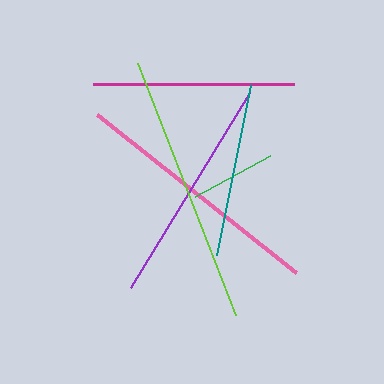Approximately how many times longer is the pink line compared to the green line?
The pink line is approximately 3.0 times the length of the green line.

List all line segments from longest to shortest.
From longest to shortest: lime, pink, purple, magenta, teal, green.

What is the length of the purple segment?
The purple segment is approximately 228 pixels long.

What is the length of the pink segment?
The pink segment is approximately 254 pixels long.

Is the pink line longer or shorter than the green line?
The pink line is longer than the green line.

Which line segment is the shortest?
The green line is the shortest at approximately 86 pixels.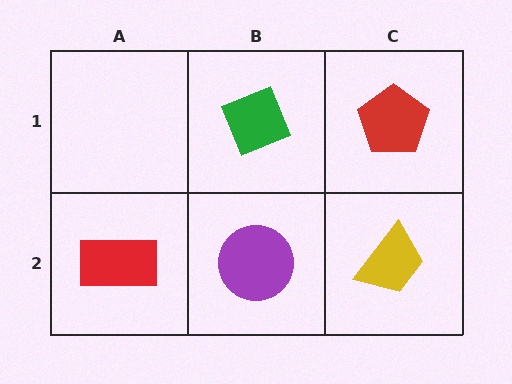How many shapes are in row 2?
3 shapes.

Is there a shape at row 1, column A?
No, that cell is empty.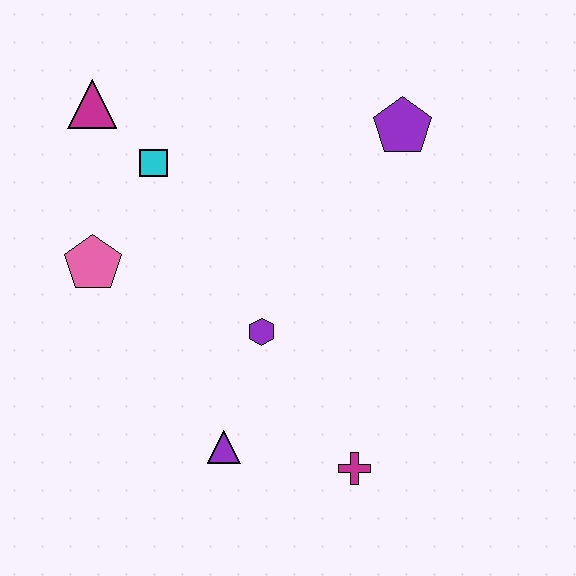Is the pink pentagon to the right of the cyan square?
No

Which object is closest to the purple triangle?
The purple hexagon is closest to the purple triangle.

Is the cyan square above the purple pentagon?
No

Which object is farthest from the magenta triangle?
The magenta cross is farthest from the magenta triangle.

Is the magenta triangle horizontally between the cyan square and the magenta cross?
No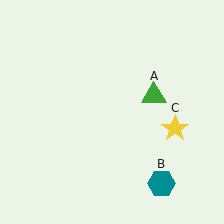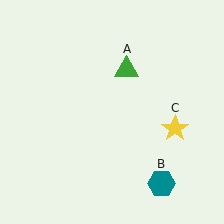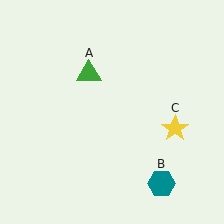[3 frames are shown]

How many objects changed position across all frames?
1 object changed position: green triangle (object A).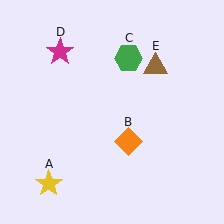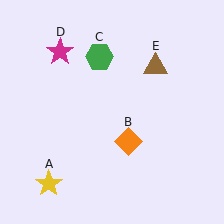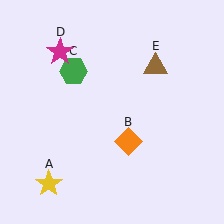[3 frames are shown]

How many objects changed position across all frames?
1 object changed position: green hexagon (object C).